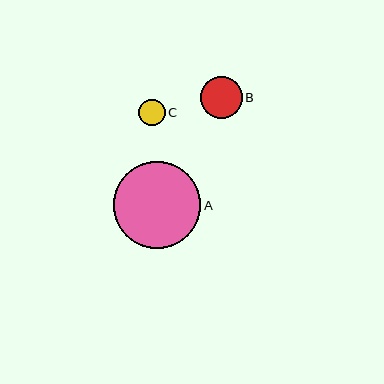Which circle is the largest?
Circle A is the largest with a size of approximately 87 pixels.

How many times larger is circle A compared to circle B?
Circle A is approximately 2.1 times the size of circle B.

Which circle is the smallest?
Circle C is the smallest with a size of approximately 27 pixels.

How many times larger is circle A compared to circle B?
Circle A is approximately 2.1 times the size of circle B.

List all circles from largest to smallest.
From largest to smallest: A, B, C.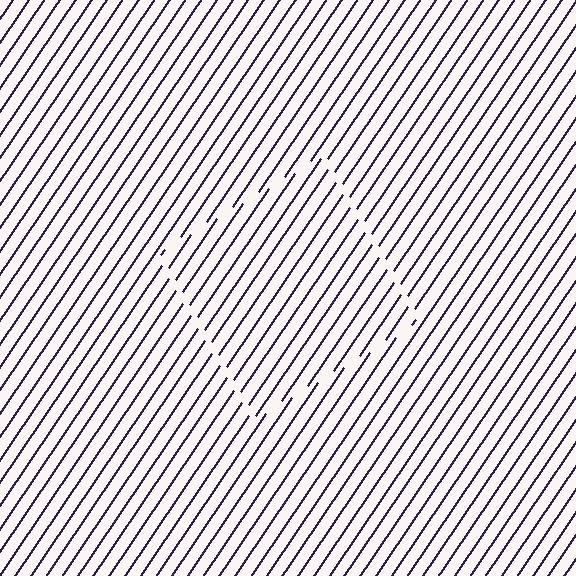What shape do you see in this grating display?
An illusory square. The interior of the shape contains the same grating, shifted by half a period — the contour is defined by the phase discontinuity where line-ends from the inner and outer gratings abut.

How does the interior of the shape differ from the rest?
The interior of the shape contains the same grating, shifted by half a period — the contour is defined by the phase discontinuity where line-ends from the inner and outer gratings abut.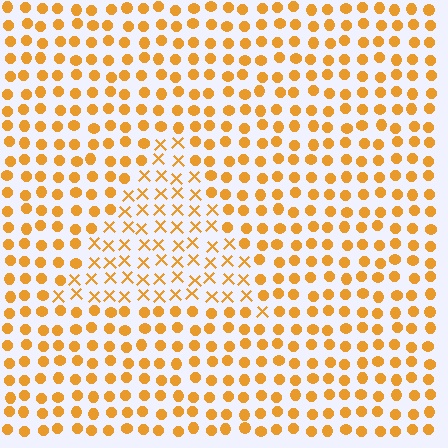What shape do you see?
I see a triangle.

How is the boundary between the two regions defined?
The boundary is defined by a change in element shape: X marks inside vs. circles outside. All elements share the same color and spacing.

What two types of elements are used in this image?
The image uses X marks inside the triangle region and circles outside it.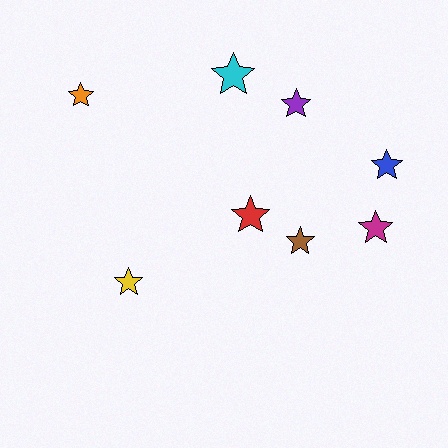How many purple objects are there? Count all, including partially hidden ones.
There is 1 purple object.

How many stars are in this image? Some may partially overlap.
There are 8 stars.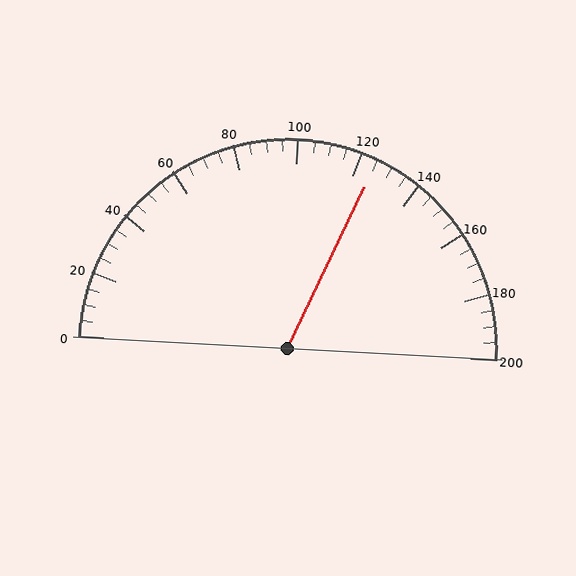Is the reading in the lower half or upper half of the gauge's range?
The reading is in the upper half of the range (0 to 200).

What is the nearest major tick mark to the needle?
The nearest major tick mark is 120.